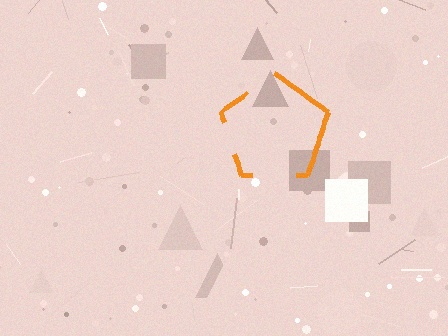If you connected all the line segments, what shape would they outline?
They would outline a pentagon.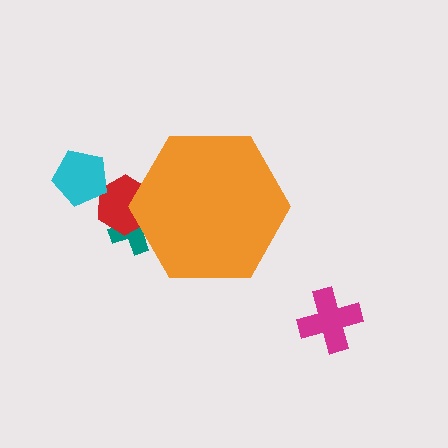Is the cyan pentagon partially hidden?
No, the cyan pentagon is fully visible.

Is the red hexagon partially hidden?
Yes, the red hexagon is partially hidden behind the orange hexagon.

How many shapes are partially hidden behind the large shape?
2 shapes are partially hidden.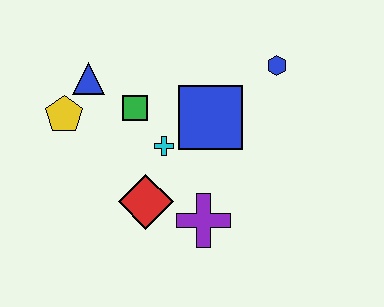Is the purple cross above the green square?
No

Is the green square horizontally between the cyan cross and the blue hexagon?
No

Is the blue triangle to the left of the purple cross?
Yes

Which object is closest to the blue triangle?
The yellow pentagon is closest to the blue triangle.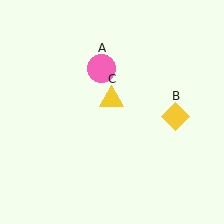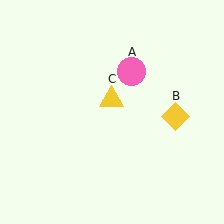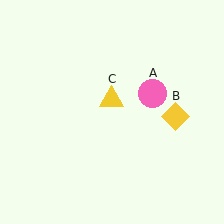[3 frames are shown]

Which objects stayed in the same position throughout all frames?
Yellow diamond (object B) and yellow triangle (object C) remained stationary.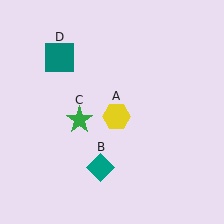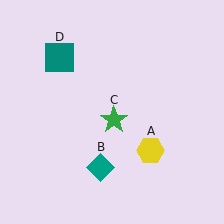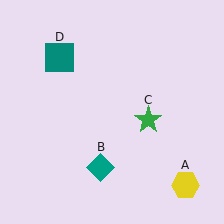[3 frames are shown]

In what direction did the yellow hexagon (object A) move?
The yellow hexagon (object A) moved down and to the right.